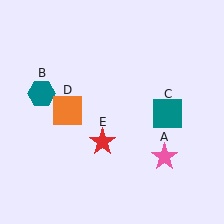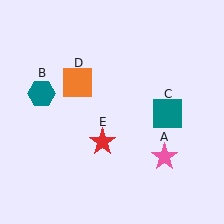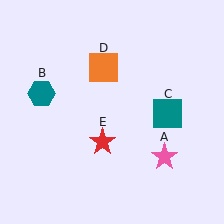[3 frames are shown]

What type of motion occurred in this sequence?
The orange square (object D) rotated clockwise around the center of the scene.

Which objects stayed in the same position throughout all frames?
Pink star (object A) and teal hexagon (object B) and teal square (object C) and red star (object E) remained stationary.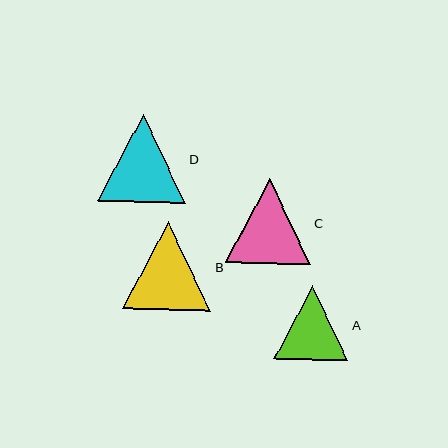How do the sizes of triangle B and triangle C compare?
Triangle B and triangle C are approximately the same size.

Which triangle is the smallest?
Triangle A is the smallest with a size of approximately 74 pixels.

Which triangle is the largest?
Triangle B is the largest with a size of approximately 89 pixels.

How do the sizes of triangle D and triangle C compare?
Triangle D and triangle C are approximately the same size.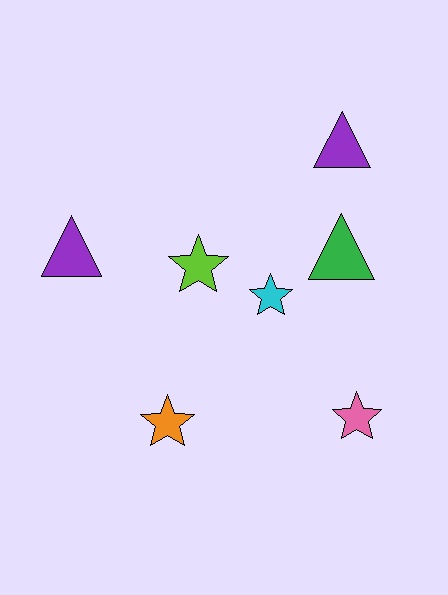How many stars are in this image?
There are 4 stars.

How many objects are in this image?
There are 7 objects.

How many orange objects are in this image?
There is 1 orange object.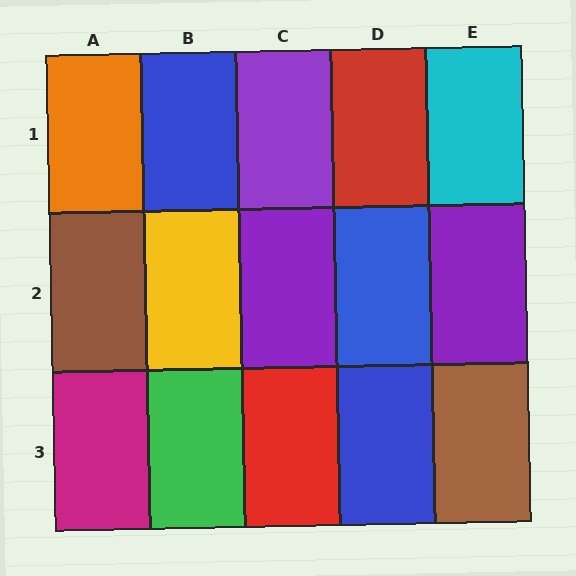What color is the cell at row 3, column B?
Green.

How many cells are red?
2 cells are red.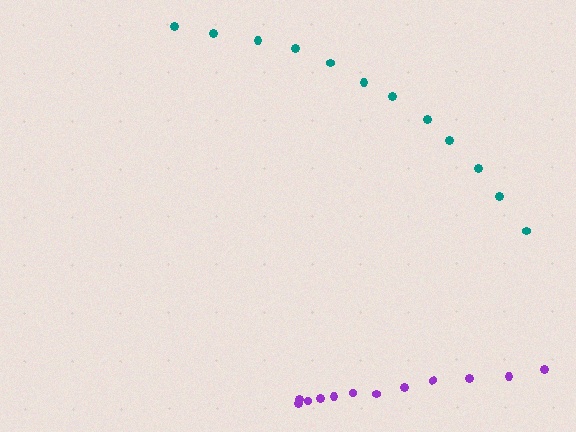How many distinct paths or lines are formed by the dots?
There are 2 distinct paths.